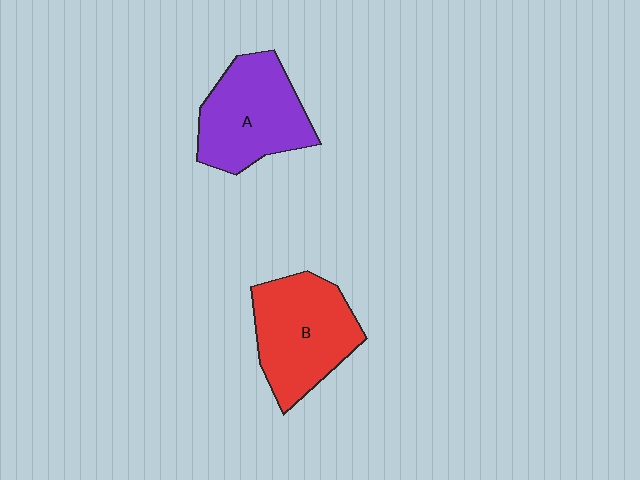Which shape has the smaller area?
Shape A (purple).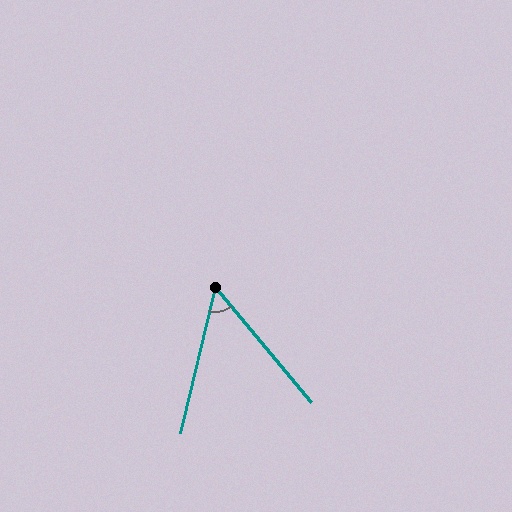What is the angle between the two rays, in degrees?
Approximately 53 degrees.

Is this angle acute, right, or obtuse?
It is acute.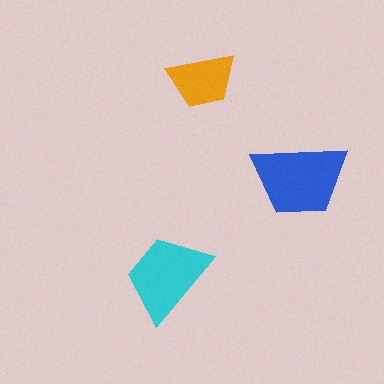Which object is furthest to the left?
The cyan trapezoid is leftmost.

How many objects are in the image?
There are 3 objects in the image.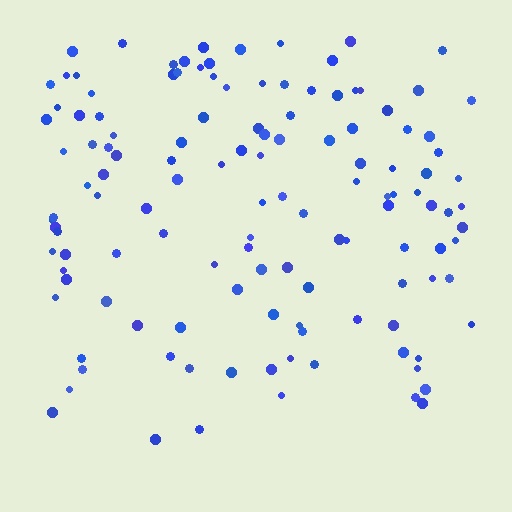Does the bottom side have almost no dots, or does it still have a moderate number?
Still a moderate number, just noticeably fewer than the top.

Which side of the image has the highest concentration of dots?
The top.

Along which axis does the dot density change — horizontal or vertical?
Vertical.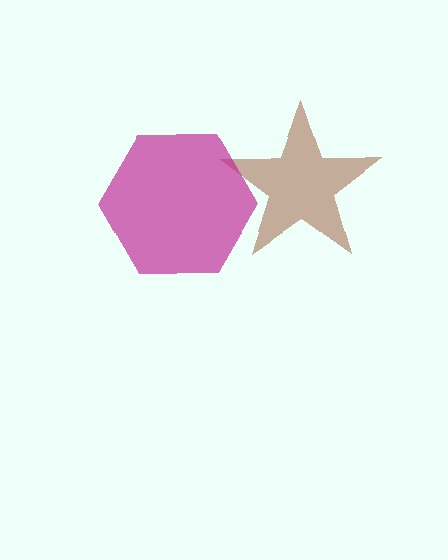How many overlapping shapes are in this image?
There are 2 overlapping shapes in the image.